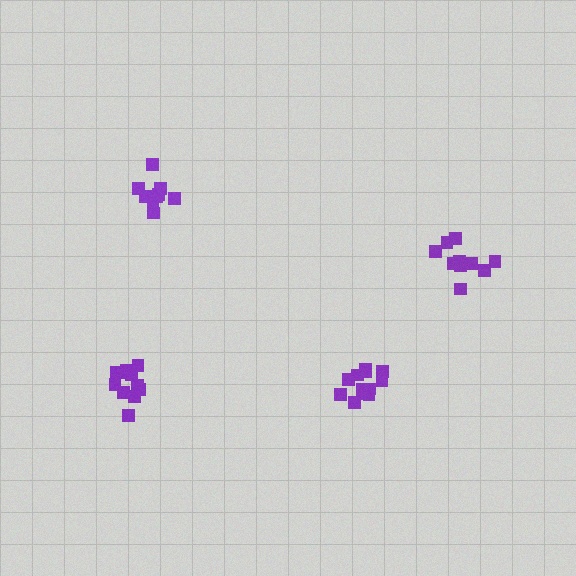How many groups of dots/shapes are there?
There are 4 groups.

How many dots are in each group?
Group 1: 14 dots, Group 2: 10 dots, Group 3: 9 dots, Group 4: 11 dots (44 total).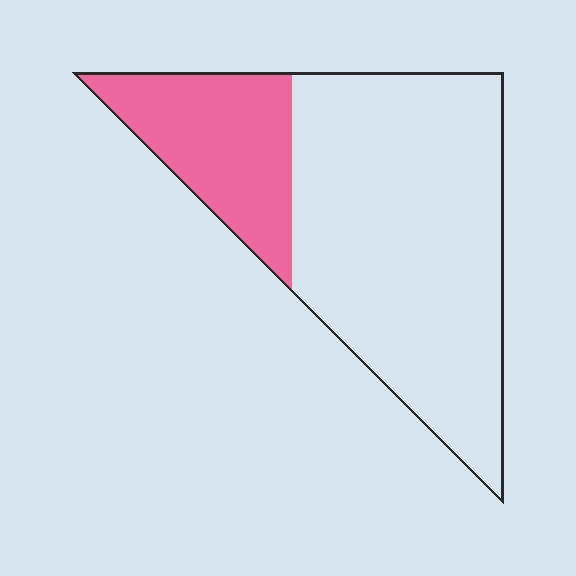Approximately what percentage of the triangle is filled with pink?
Approximately 25%.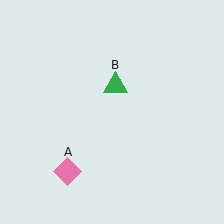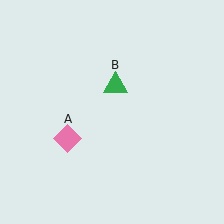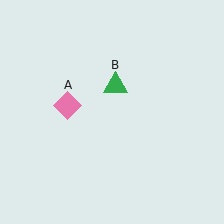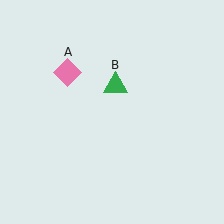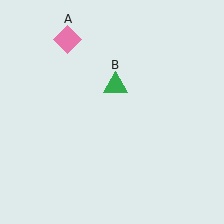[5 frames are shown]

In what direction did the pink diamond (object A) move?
The pink diamond (object A) moved up.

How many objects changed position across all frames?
1 object changed position: pink diamond (object A).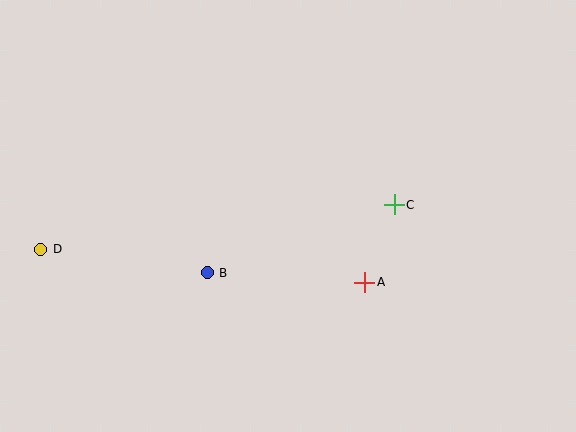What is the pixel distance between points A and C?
The distance between A and C is 83 pixels.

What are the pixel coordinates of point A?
Point A is at (365, 282).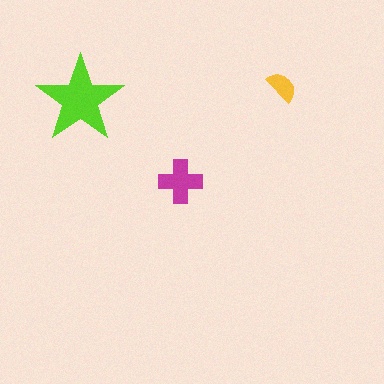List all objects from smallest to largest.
The yellow semicircle, the magenta cross, the lime star.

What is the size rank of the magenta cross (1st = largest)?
2nd.